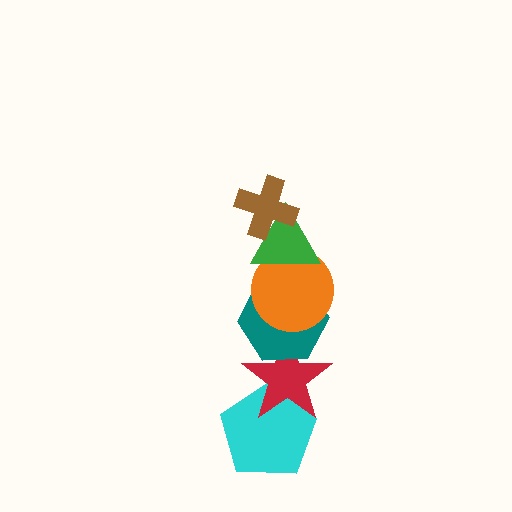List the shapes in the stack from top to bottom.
From top to bottom: the brown cross, the green triangle, the orange circle, the teal hexagon, the red star, the cyan pentagon.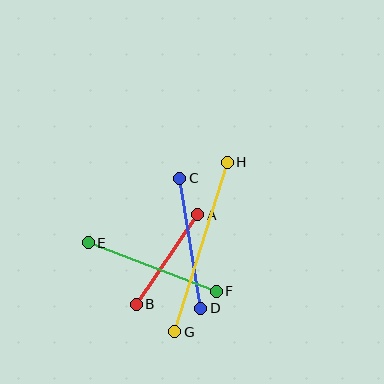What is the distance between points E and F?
The distance is approximately 137 pixels.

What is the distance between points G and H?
The distance is approximately 178 pixels.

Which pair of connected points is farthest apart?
Points G and H are farthest apart.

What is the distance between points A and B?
The distance is approximately 108 pixels.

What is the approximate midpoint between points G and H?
The midpoint is at approximately (201, 247) pixels.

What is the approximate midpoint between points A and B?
The midpoint is at approximately (167, 259) pixels.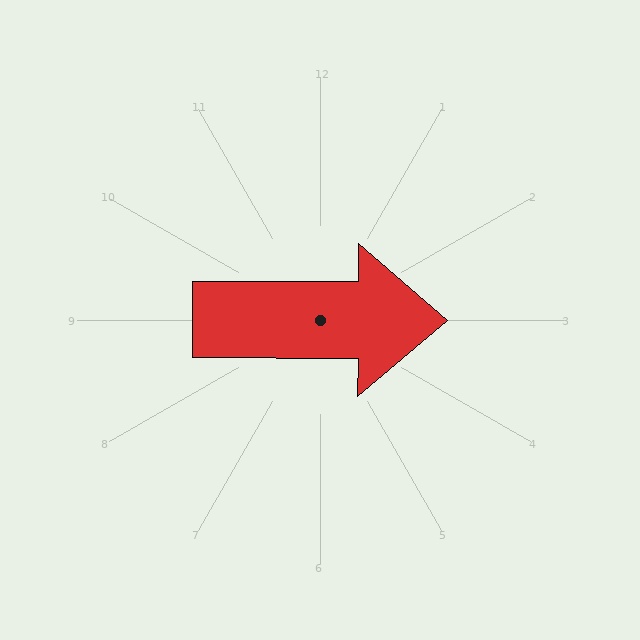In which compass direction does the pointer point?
East.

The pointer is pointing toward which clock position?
Roughly 3 o'clock.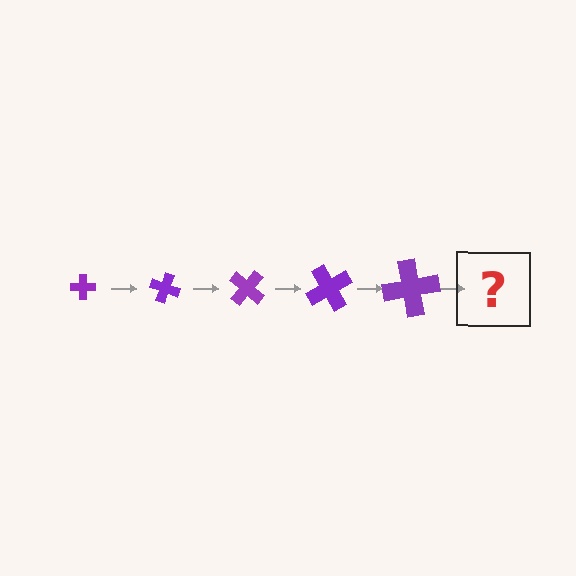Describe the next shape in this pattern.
It should be a cross, larger than the previous one and rotated 100 degrees from the start.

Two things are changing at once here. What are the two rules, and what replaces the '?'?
The two rules are that the cross grows larger each step and it rotates 20 degrees each step. The '?' should be a cross, larger than the previous one and rotated 100 degrees from the start.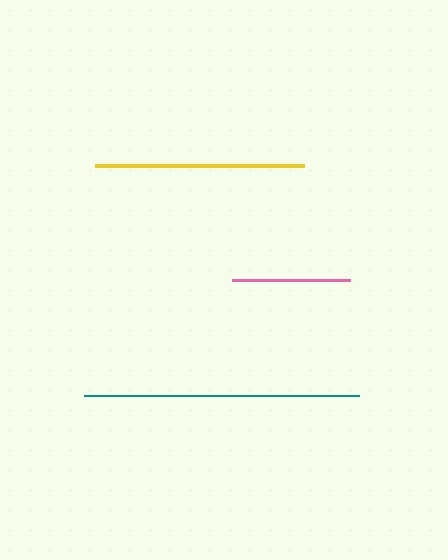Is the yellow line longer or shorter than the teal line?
The teal line is longer than the yellow line.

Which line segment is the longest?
The teal line is the longest at approximately 275 pixels.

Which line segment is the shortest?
The pink line is the shortest at approximately 118 pixels.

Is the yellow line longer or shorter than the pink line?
The yellow line is longer than the pink line.